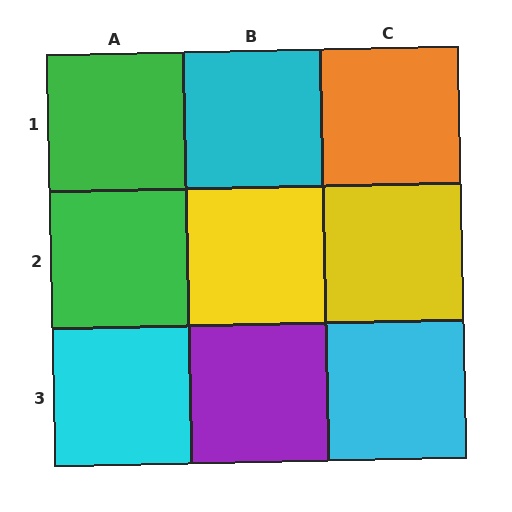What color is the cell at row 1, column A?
Green.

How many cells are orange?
1 cell is orange.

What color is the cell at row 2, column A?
Green.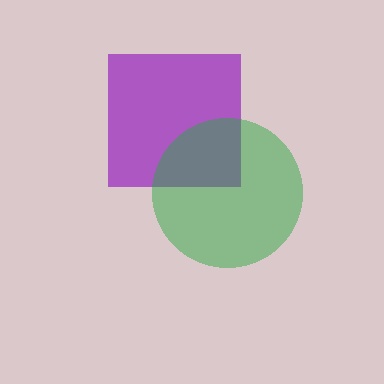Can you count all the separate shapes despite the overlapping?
Yes, there are 2 separate shapes.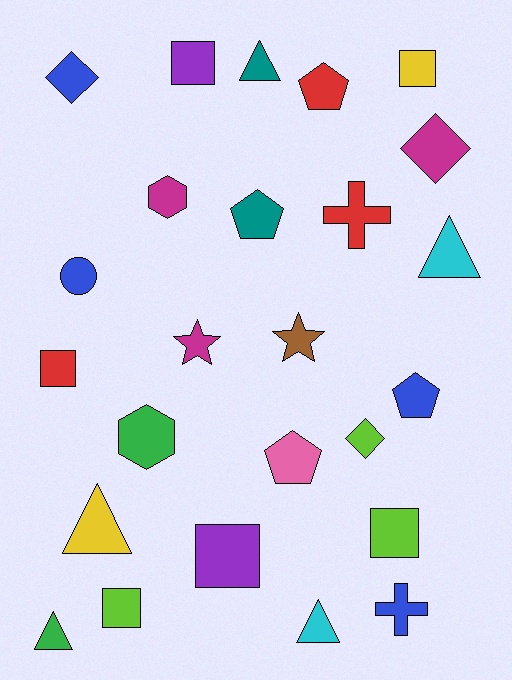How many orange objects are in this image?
There are no orange objects.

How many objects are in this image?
There are 25 objects.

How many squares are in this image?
There are 6 squares.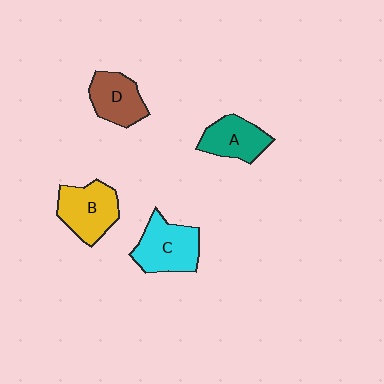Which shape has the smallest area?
Shape A (teal).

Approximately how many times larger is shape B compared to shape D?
Approximately 1.2 times.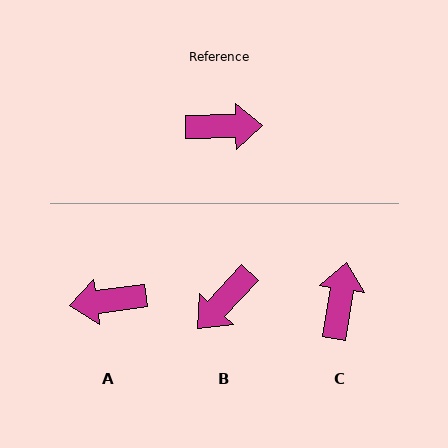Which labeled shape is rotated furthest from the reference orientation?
A, about 174 degrees away.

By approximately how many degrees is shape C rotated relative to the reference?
Approximately 80 degrees counter-clockwise.